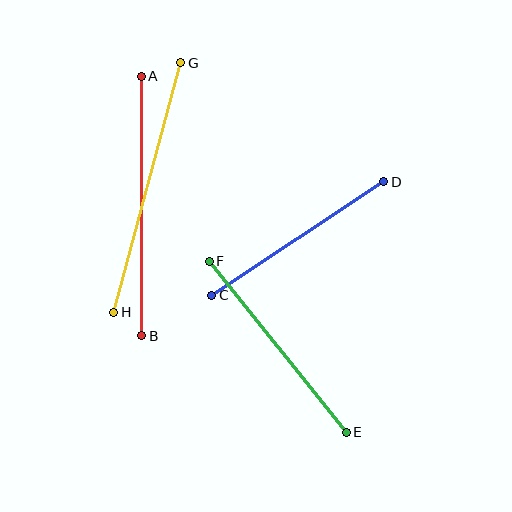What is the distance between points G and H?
The distance is approximately 258 pixels.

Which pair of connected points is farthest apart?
Points A and B are farthest apart.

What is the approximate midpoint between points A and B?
The midpoint is at approximately (142, 206) pixels.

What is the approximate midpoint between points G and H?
The midpoint is at approximately (147, 188) pixels.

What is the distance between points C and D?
The distance is approximately 206 pixels.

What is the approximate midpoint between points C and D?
The midpoint is at approximately (298, 238) pixels.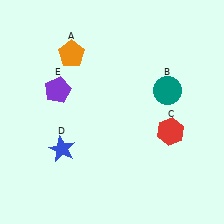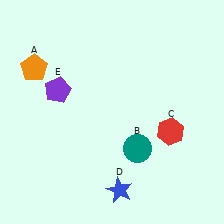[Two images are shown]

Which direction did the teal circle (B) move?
The teal circle (B) moved down.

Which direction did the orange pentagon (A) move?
The orange pentagon (A) moved left.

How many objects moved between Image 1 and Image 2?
3 objects moved between the two images.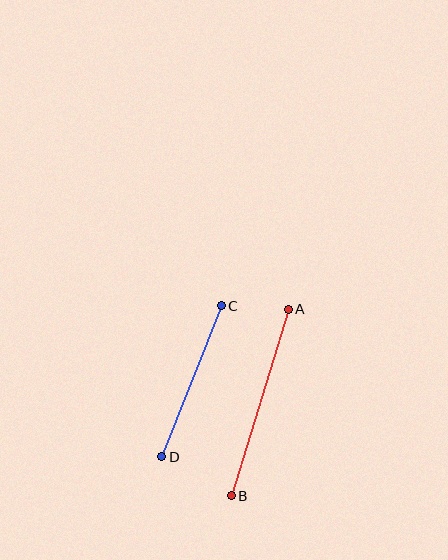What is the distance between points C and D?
The distance is approximately 162 pixels.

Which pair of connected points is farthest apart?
Points A and B are farthest apart.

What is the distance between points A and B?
The distance is approximately 195 pixels.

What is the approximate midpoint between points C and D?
The midpoint is at approximately (192, 381) pixels.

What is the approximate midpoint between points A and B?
The midpoint is at approximately (260, 402) pixels.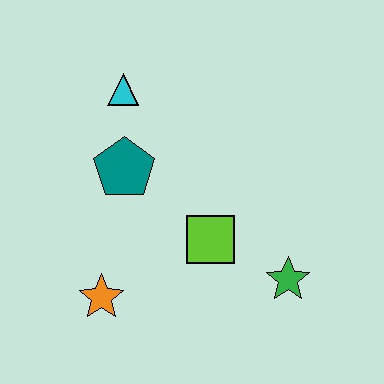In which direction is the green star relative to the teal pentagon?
The green star is to the right of the teal pentagon.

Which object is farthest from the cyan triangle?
The green star is farthest from the cyan triangle.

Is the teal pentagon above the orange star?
Yes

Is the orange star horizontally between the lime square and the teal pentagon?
No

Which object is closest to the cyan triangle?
The teal pentagon is closest to the cyan triangle.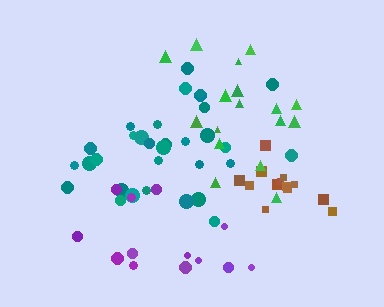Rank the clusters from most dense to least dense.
brown, teal, green, purple.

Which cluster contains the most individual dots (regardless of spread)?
Teal (32).